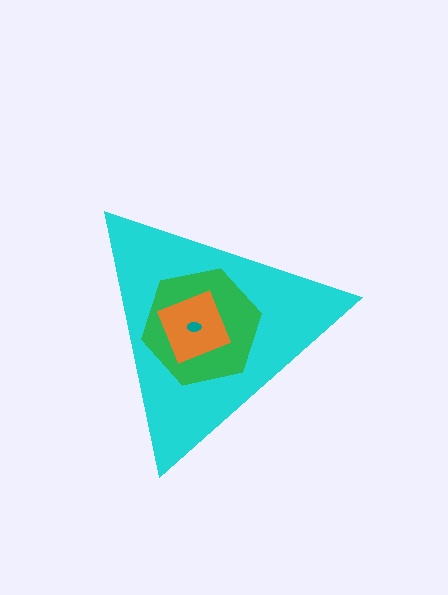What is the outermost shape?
The cyan triangle.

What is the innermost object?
The teal ellipse.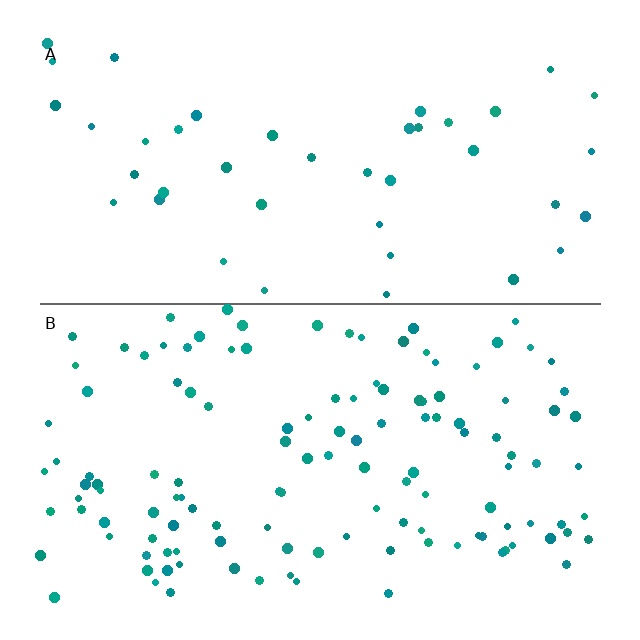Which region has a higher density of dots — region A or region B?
B (the bottom).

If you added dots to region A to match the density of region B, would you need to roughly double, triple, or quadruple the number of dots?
Approximately triple.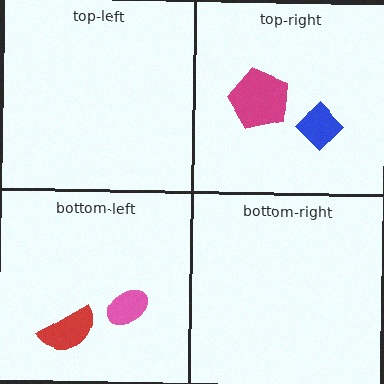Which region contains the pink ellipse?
The bottom-left region.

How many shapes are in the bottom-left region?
2.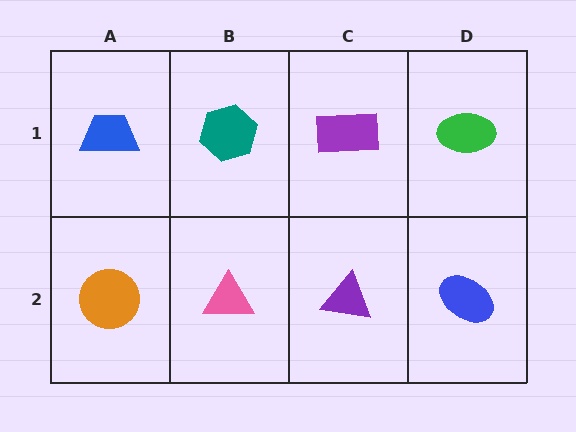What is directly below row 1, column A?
An orange circle.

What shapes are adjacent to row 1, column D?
A blue ellipse (row 2, column D), a purple rectangle (row 1, column C).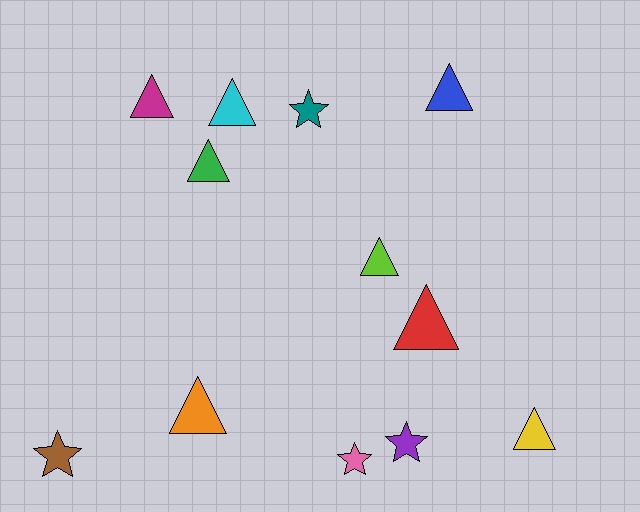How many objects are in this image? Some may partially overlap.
There are 12 objects.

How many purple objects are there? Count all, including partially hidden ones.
There is 1 purple object.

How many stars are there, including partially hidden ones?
There are 4 stars.